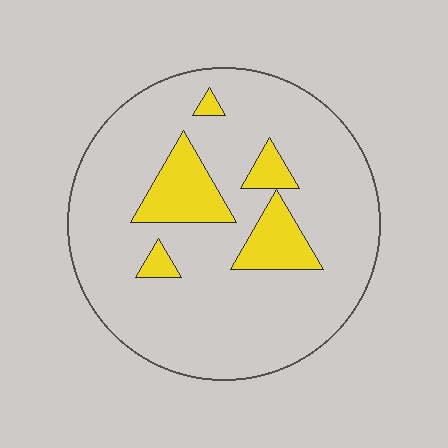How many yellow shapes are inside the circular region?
5.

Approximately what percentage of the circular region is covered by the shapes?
Approximately 15%.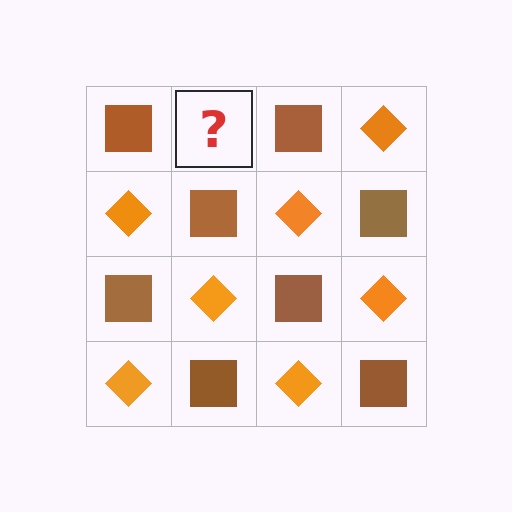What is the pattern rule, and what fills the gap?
The rule is that it alternates brown square and orange diamond in a checkerboard pattern. The gap should be filled with an orange diamond.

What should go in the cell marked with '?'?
The missing cell should contain an orange diamond.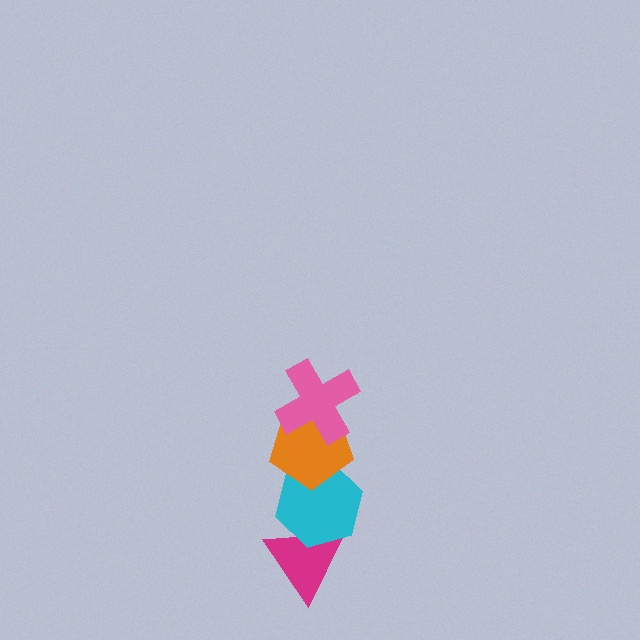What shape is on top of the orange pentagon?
The pink cross is on top of the orange pentagon.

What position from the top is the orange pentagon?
The orange pentagon is 2nd from the top.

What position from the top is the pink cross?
The pink cross is 1st from the top.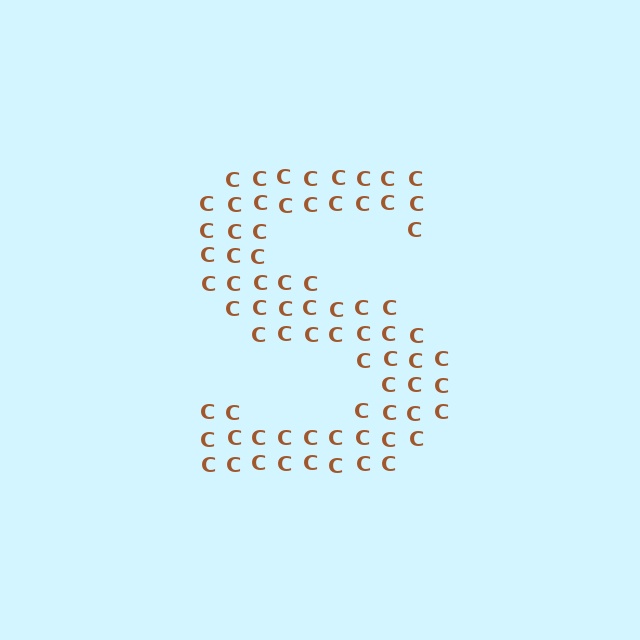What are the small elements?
The small elements are letter C's.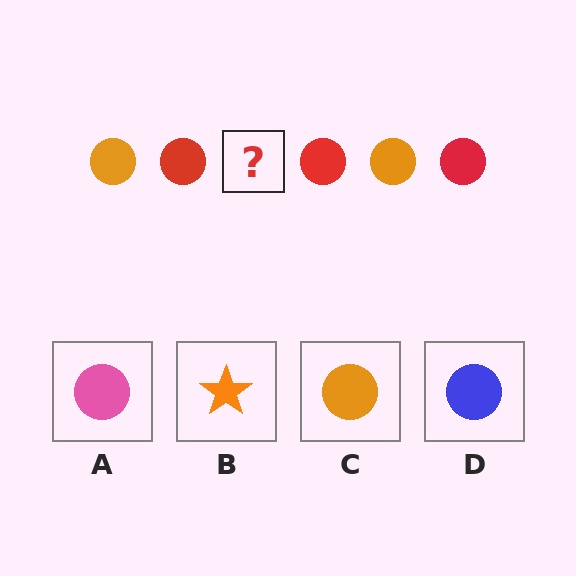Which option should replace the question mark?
Option C.